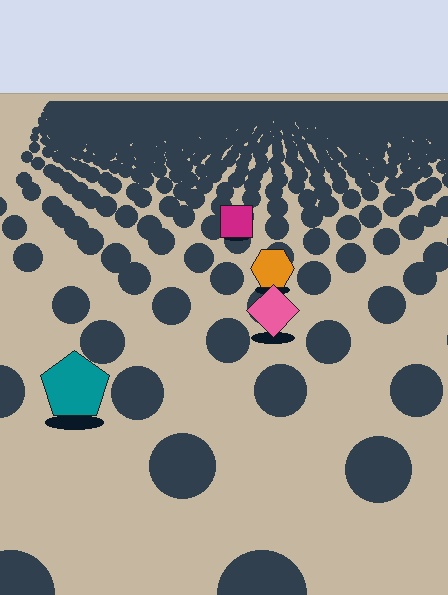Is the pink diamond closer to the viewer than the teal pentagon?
No. The teal pentagon is closer — you can tell from the texture gradient: the ground texture is coarser near it.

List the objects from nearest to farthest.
From nearest to farthest: the teal pentagon, the pink diamond, the orange hexagon, the magenta square.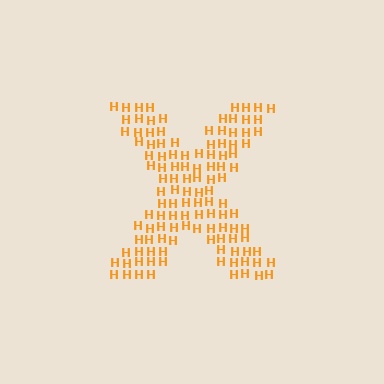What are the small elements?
The small elements are letter H's.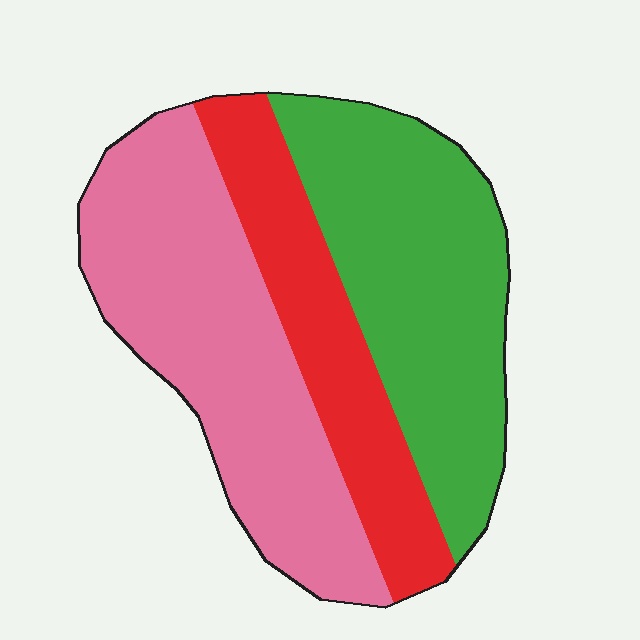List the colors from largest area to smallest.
From largest to smallest: pink, green, red.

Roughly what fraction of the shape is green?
Green takes up between a quarter and a half of the shape.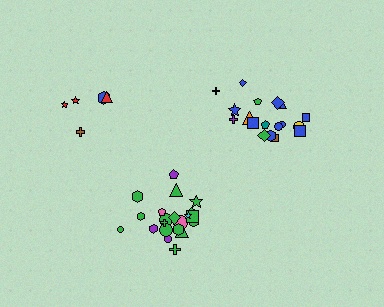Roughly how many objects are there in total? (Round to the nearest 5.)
Roughly 45 objects in total.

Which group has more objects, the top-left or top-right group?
The top-right group.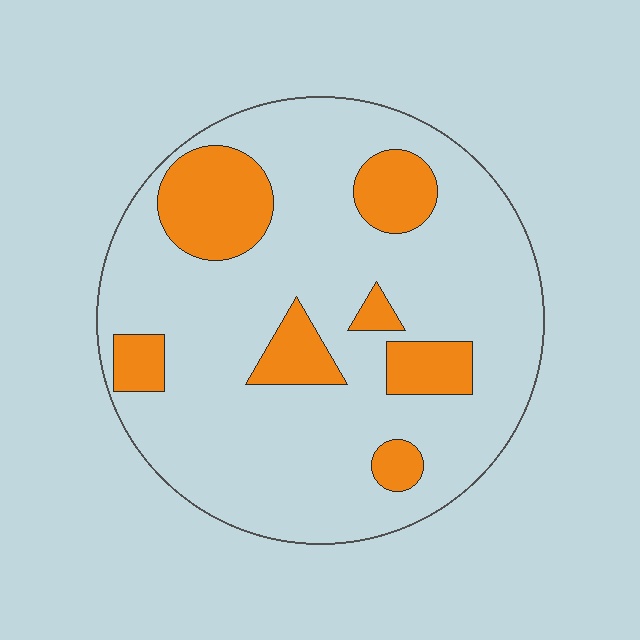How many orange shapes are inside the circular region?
7.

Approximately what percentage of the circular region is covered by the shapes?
Approximately 20%.